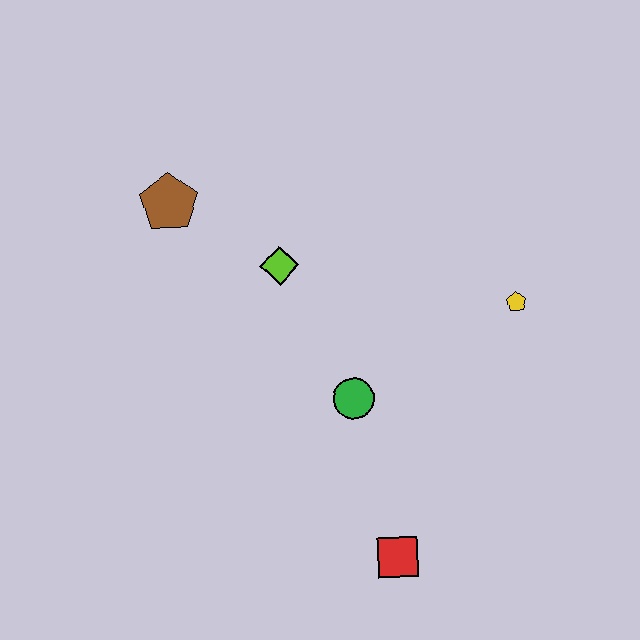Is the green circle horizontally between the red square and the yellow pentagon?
No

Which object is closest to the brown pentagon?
The lime diamond is closest to the brown pentagon.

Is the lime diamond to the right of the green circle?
No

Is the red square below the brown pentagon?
Yes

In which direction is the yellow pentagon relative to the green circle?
The yellow pentagon is to the right of the green circle.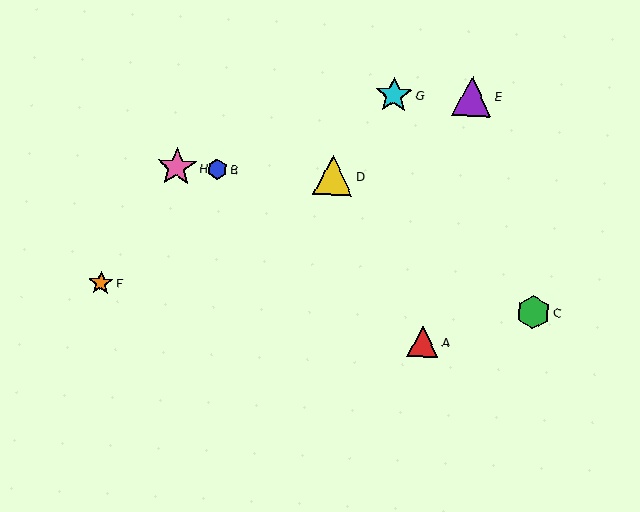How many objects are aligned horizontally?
3 objects (B, D, H) are aligned horizontally.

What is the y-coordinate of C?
Object C is at y≈312.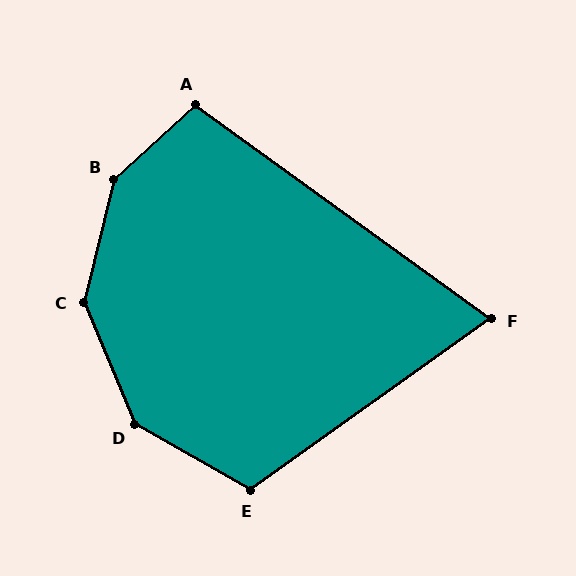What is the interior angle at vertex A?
Approximately 102 degrees (obtuse).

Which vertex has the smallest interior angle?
F, at approximately 71 degrees.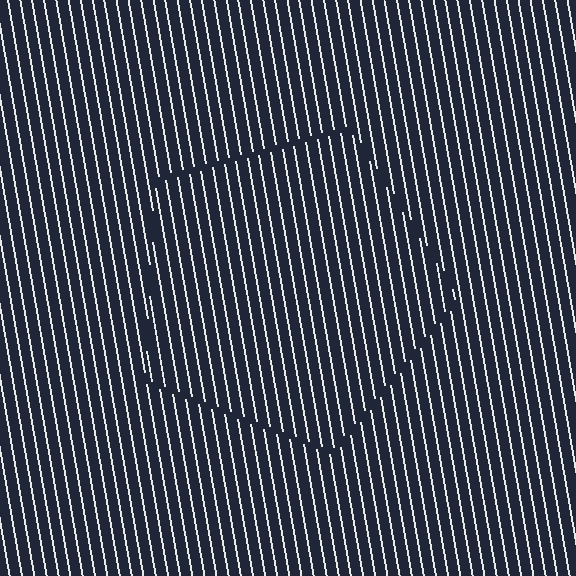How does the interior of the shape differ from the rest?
The interior of the shape contains the same grating, shifted by half a period — the contour is defined by the phase discontinuity where line-ends from the inner and outer gratings abut.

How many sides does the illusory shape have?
5 sides — the line-ends trace a pentagon.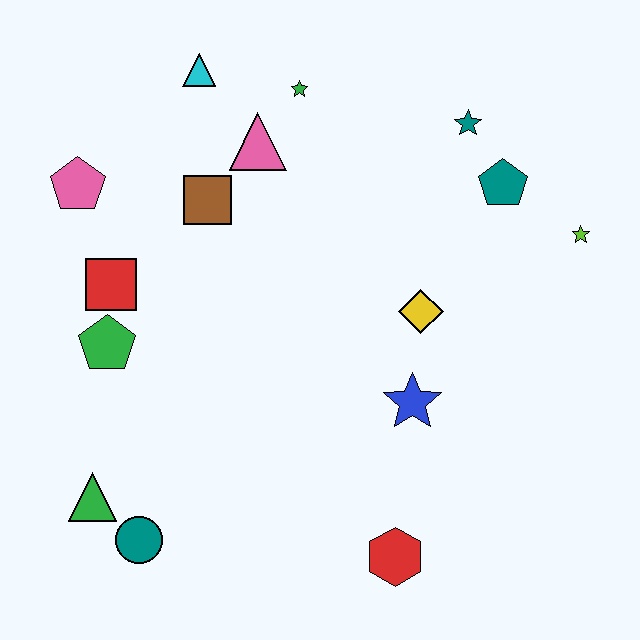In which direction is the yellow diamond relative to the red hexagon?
The yellow diamond is above the red hexagon.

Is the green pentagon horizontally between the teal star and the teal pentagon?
No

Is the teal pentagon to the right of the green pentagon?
Yes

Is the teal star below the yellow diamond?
No